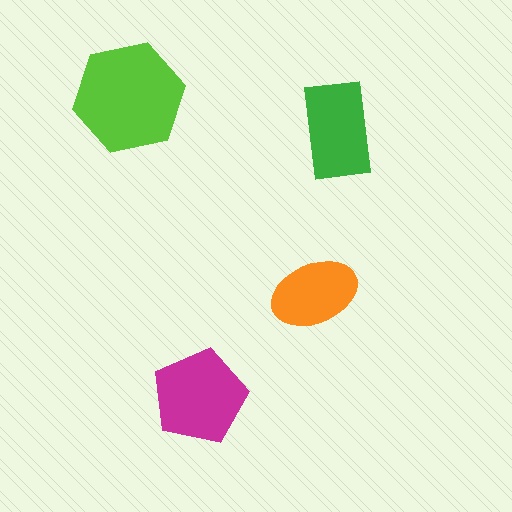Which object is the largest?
The lime hexagon.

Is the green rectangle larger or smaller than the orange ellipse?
Larger.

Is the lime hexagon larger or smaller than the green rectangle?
Larger.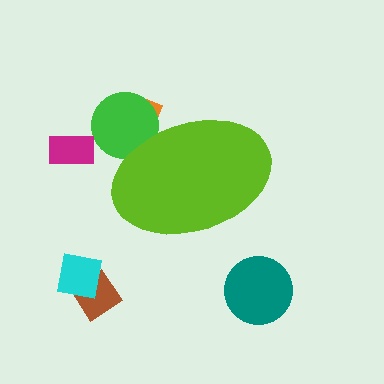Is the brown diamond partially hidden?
No, the brown diamond is fully visible.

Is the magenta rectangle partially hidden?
No, the magenta rectangle is fully visible.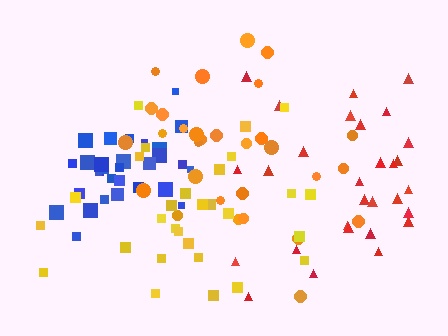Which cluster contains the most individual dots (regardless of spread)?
Blue (31).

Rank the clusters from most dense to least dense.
blue, orange, yellow, red.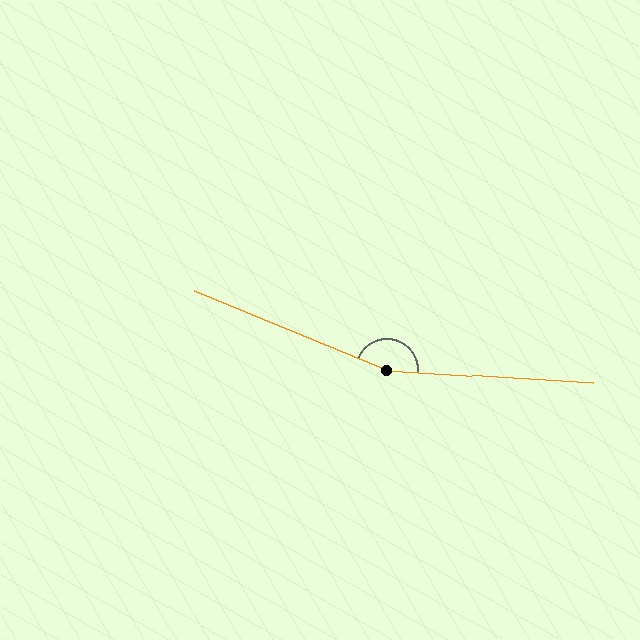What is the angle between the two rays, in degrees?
Approximately 161 degrees.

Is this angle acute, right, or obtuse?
It is obtuse.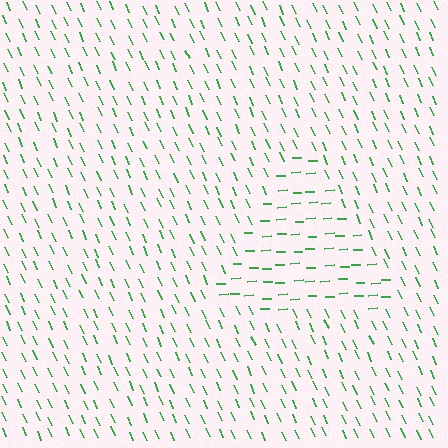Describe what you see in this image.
The image is filled with small green line segments. A triangle region in the image has lines oriented differently from the surrounding lines, creating a visible texture boundary.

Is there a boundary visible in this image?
Yes, there is a texture boundary formed by a change in line orientation.